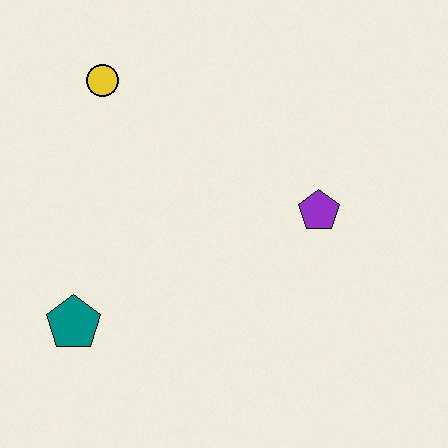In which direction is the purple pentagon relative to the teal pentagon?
The purple pentagon is to the right of the teal pentagon.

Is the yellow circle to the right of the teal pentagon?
Yes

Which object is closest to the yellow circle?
The teal pentagon is closest to the yellow circle.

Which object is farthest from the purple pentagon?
The teal pentagon is farthest from the purple pentagon.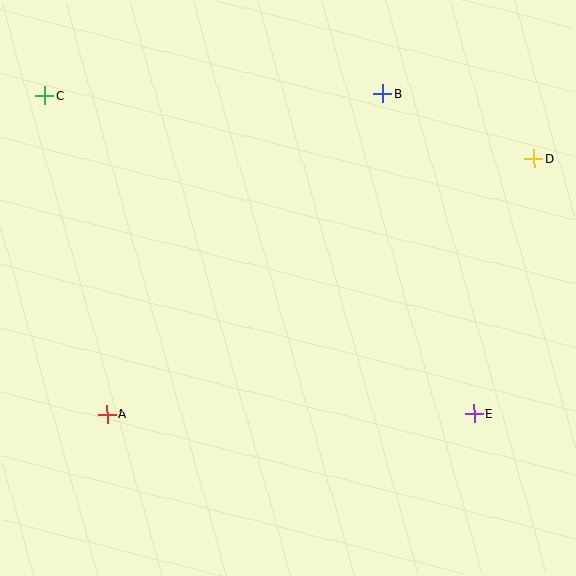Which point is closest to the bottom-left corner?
Point A is closest to the bottom-left corner.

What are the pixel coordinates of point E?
Point E is at (474, 414).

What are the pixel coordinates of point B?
Point B is at (382, 93).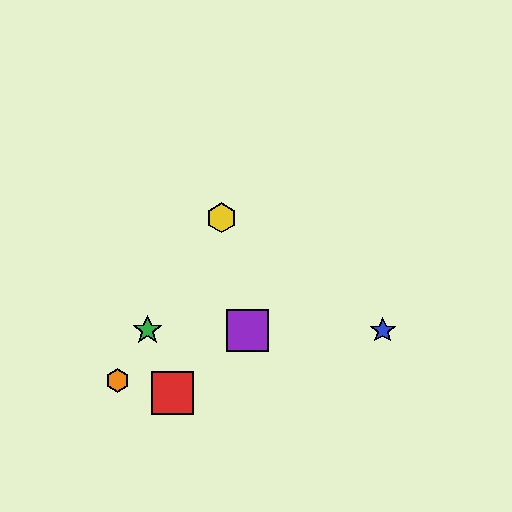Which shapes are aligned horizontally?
The blue star, the green star, the purple square are aligned horizontally.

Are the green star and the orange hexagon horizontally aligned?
No, the green star is at y≈330 and the orange hexagon is at y≈380.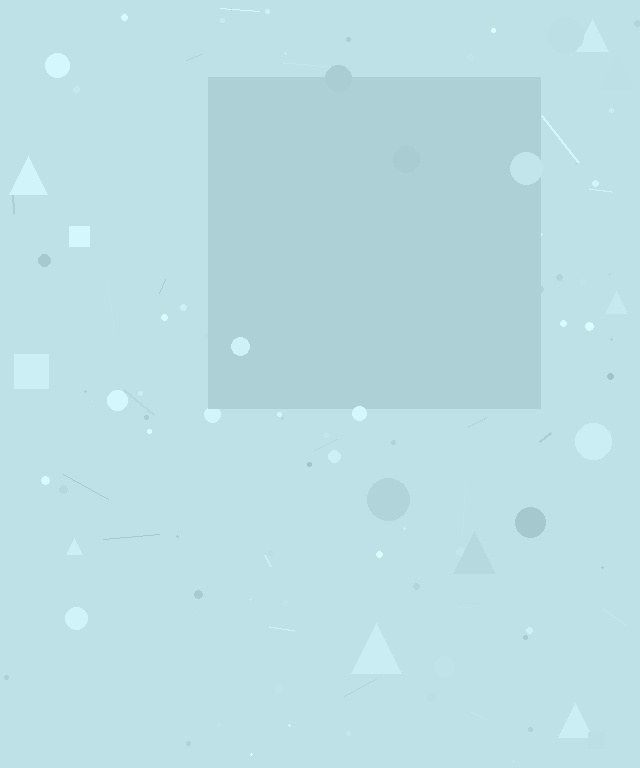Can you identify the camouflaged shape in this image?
The camouflaged shape is a square.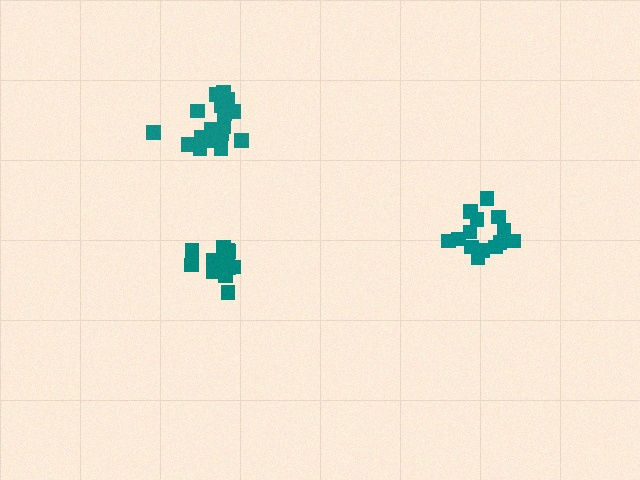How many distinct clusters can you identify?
There are 3 distinct clusters.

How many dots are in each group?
Group 1: 14 dots, Group 2: 15 dots, Group 3: 17 dots (46 total).